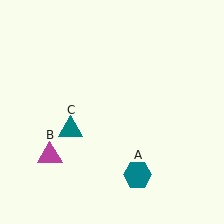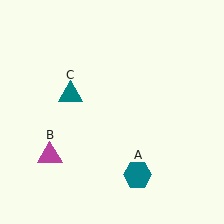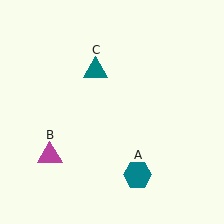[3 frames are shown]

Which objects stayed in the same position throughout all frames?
Teal hexagon (object A) and magenta triangle (object B) remained stationary.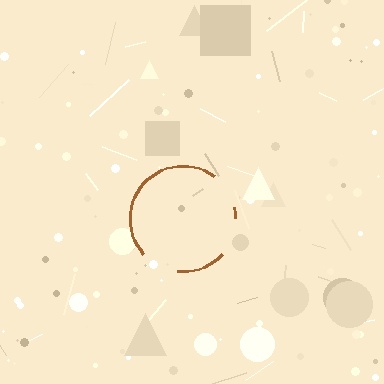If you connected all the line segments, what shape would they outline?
They would outline a circle.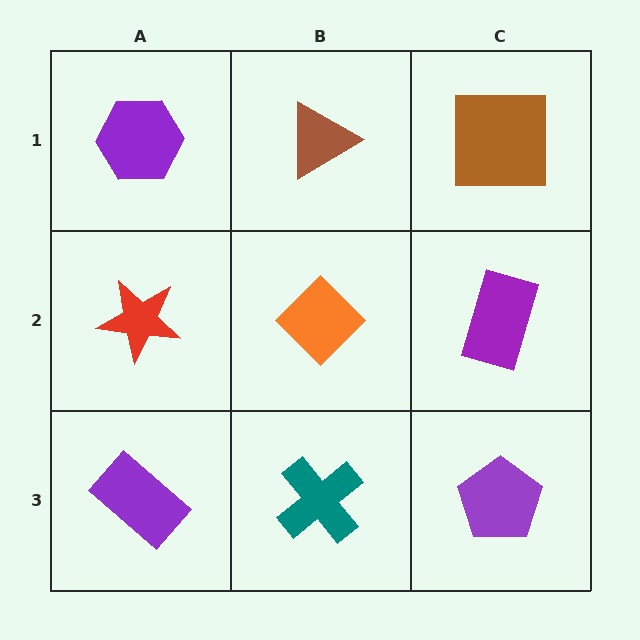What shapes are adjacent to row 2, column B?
A brown triangle (row 1, column B), a teal cross (row 3, column B), a red star (row 2, column A), a purple rectangle (row 2, column C).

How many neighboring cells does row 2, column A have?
3.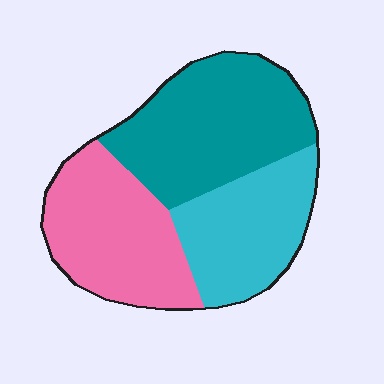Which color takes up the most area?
Teal, at roughly 40%.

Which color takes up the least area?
Cyan, at roughly 30%.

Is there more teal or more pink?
Teal.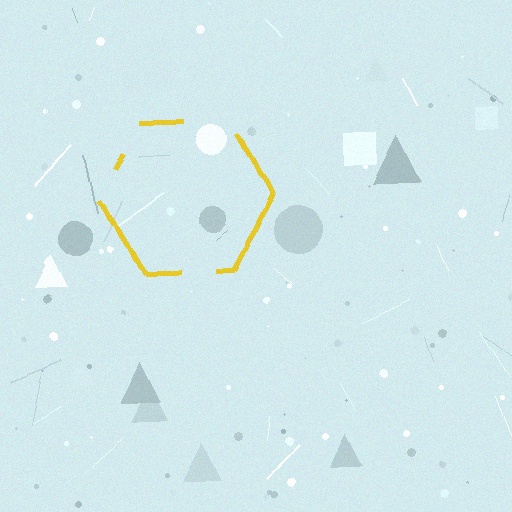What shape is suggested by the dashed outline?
The dashed outline suggests a hexagon.